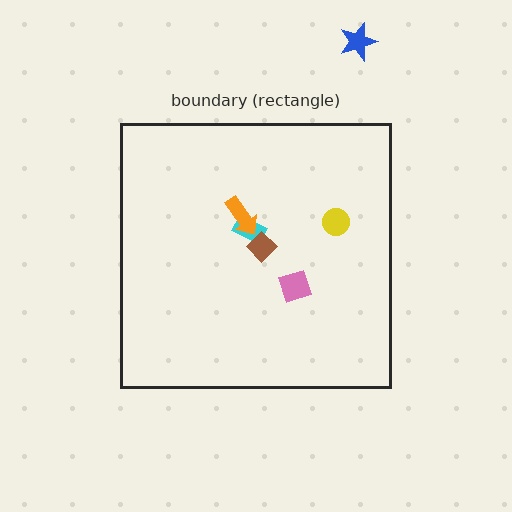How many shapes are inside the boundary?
5 inside, 1 outside.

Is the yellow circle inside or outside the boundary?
Inside.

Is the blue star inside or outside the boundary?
Outside.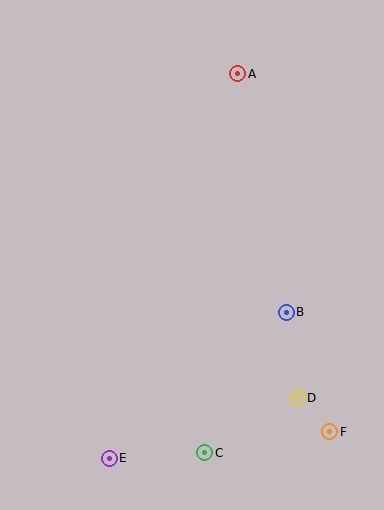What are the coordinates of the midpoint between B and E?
The midpoint between B and E is at (198, 385).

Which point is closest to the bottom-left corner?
Point E is closest to the bottom-left corner.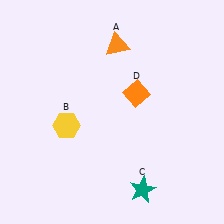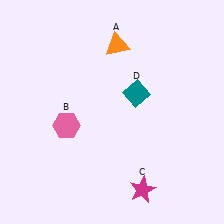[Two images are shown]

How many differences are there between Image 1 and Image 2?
There are 3 differences between the two images.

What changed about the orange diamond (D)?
In Image 1, D is orange. In Image 2, it changed to teal.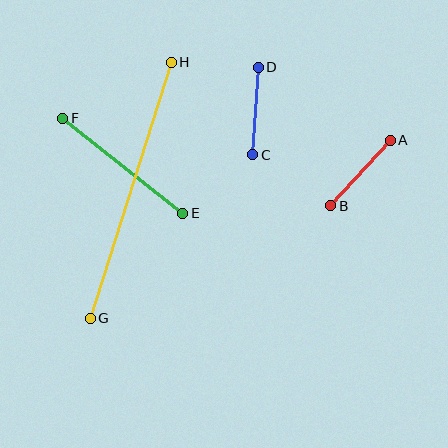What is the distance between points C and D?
The distance is approximately 87 pixels.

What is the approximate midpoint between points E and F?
The midpoint is at approximately (123, 166) pixels.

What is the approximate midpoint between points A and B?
The midpoint is at approximately (360, 173) pixels.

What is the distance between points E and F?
The distance is approximately 153 pixels.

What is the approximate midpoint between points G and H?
The midpoint is at approximately (131, 190) pixels.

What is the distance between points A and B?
The distance is approximately 88 pixels.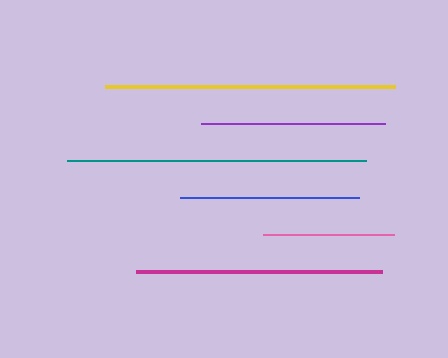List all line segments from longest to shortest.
From longest to shortest: teal, yellow, magenta, purple, blue, pink.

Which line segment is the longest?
The teal line is the longest at approximately 299 pixels.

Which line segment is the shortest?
The pink line is the shortest at approximately 131 pixels.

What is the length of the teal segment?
The teal segment is approximately 299 pixels long.